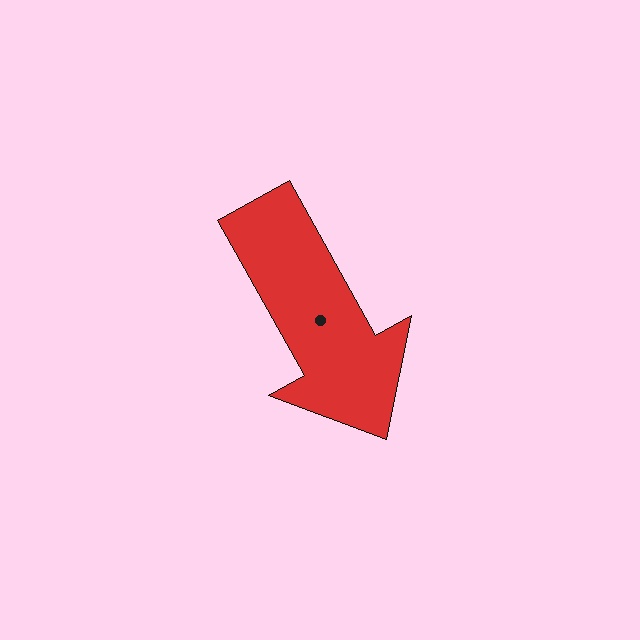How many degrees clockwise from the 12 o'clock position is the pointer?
Approximately 151 degrees.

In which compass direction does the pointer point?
Southeast.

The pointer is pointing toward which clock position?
Roughly 5 o'clock.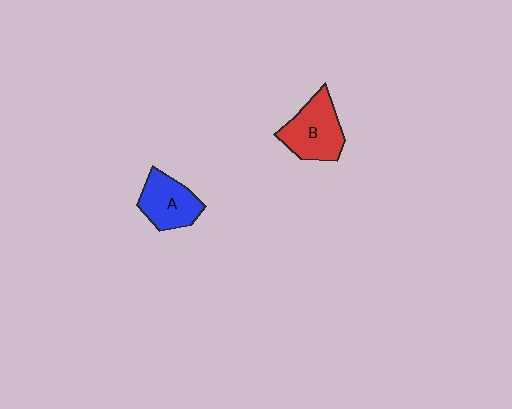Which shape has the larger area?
Shape B (red).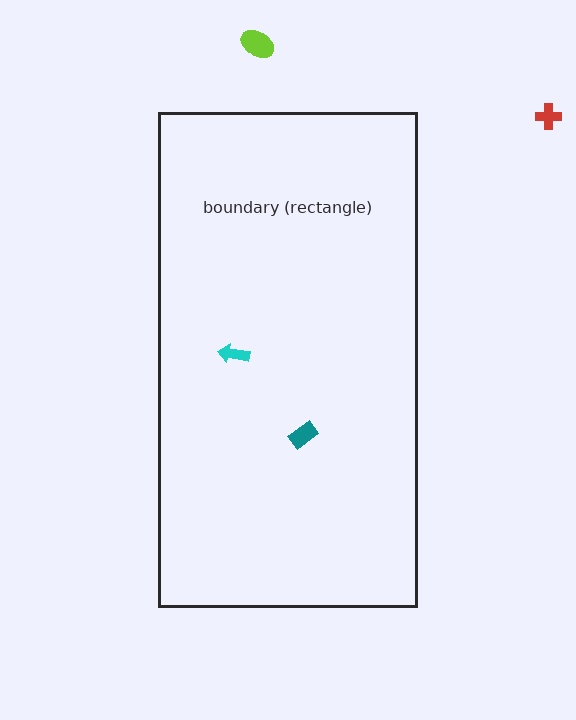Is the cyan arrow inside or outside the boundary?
Inside.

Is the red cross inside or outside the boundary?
Outside.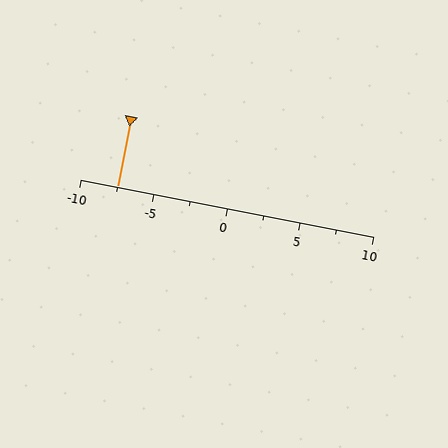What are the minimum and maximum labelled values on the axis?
The axis runs from -10 to 10.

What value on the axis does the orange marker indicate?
The marker indicates approximately -7.5.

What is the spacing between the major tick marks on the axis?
The major ticks are spaced 5 apart.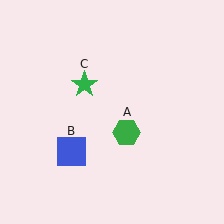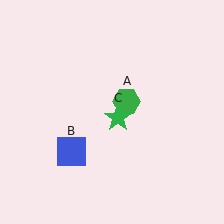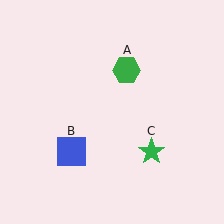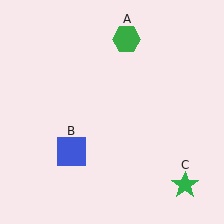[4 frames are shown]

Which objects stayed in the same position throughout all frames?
Blue square (object B) remained stationary.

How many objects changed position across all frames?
2 objects changed position: green hexagon (object A), green star (object C).